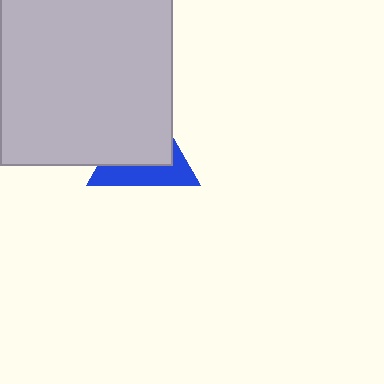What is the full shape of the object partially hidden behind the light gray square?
The partially hidden object is a blue triangle.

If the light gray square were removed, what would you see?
You would see the complete blue triangle.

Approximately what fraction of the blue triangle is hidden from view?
Roughly 60% of the blue triangle is hidden behind the light gray square.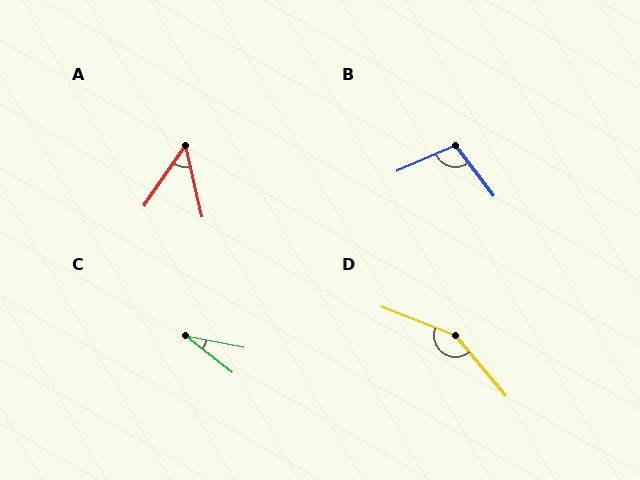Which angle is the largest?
D, at approximately 152 degrees.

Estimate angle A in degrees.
Approximately 47 degrees.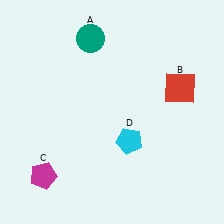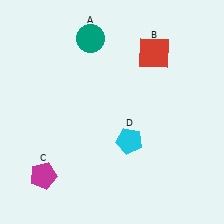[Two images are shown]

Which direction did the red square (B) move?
The red square (B) moved up.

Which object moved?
The red square (B) moved up.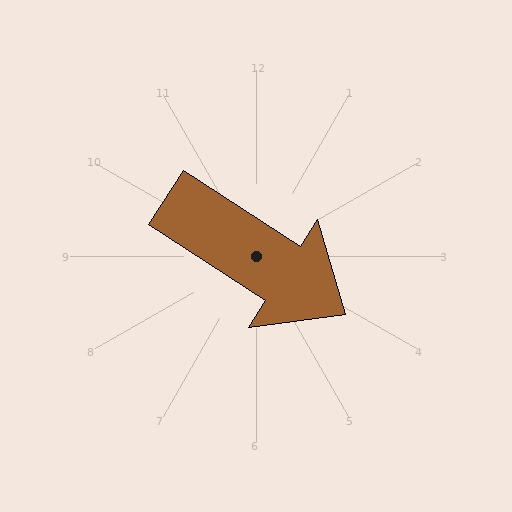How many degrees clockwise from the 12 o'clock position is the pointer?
Approximately 123 degrees.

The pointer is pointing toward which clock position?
Roughly 4 o'clock.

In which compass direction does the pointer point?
Southeast.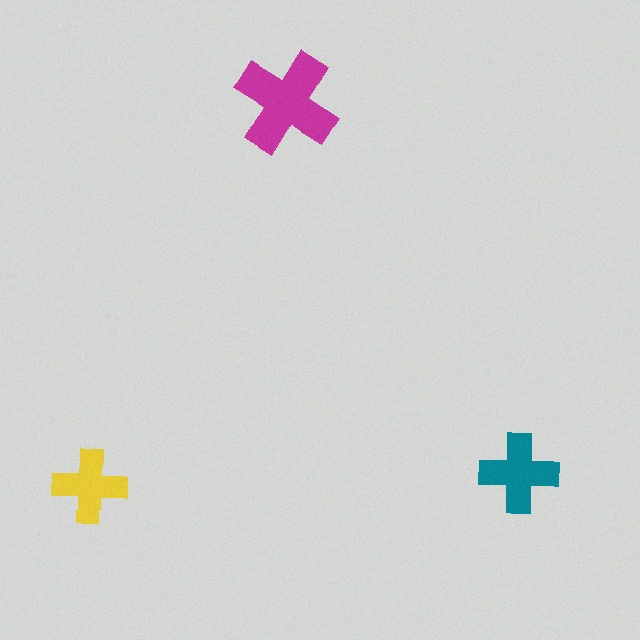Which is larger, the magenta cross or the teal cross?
The magenta one.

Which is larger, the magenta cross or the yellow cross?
The magenta one.